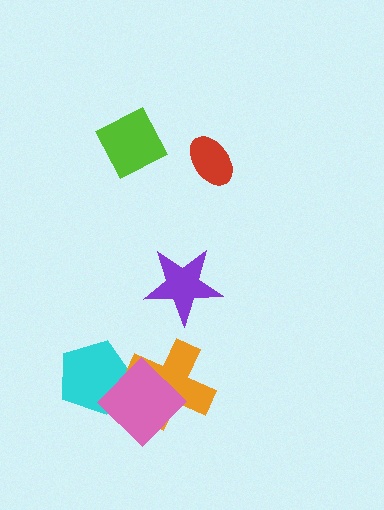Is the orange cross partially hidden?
Yes, it is partially covered by another shape.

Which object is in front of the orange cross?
The pink diamond is in front of the orange cross.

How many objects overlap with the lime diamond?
0 objects overlap with the lime diamond.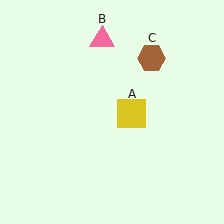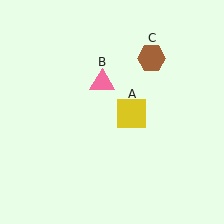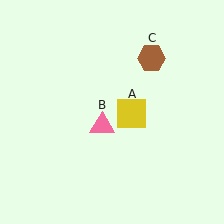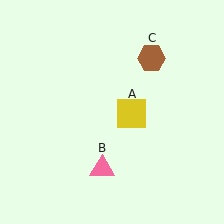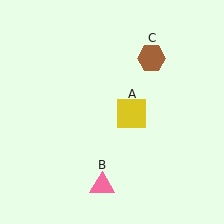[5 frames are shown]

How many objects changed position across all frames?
1 object changed position: pink triangle (object B).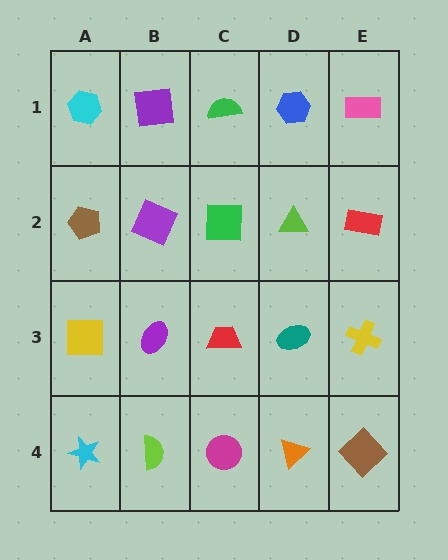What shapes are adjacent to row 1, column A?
A brown pentagon (row 2, column A), a purple square (row 1, column B).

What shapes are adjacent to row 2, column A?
A cyan hexagon (row 1, column A), a yellow square (row 3, column A), a purple square (row 2, column B).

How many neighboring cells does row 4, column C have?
3.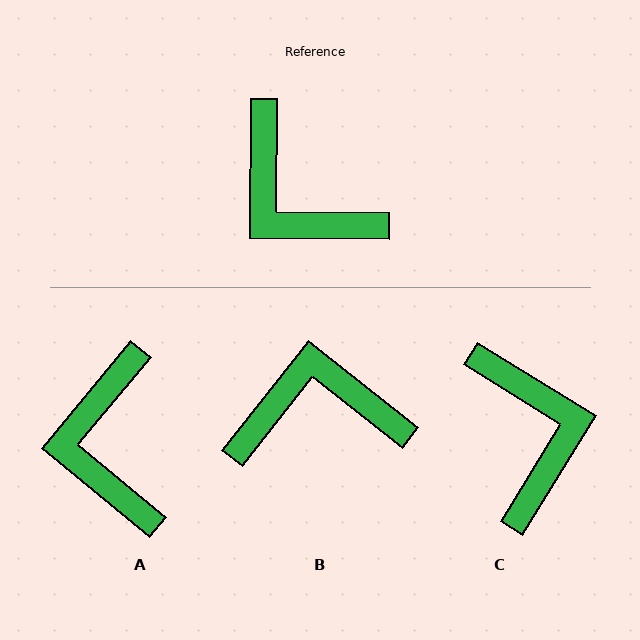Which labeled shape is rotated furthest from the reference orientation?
C, about 149 degrees away.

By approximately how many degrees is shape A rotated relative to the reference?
Approximately 39 degrees clockwise.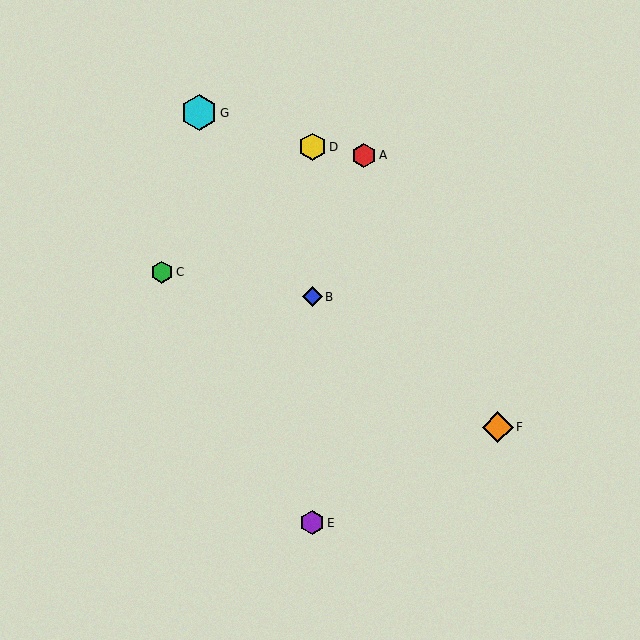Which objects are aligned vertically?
Objects B, D, E are aligned vertically.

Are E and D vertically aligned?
Yes, both are at x≈312.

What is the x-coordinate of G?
Object G is at x≈199.